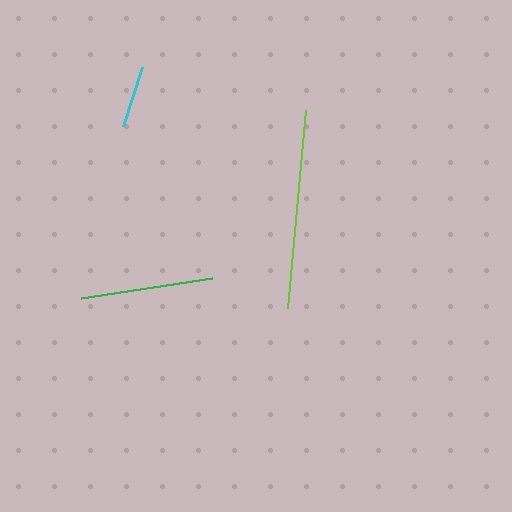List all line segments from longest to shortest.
From longest to shortest: lime, green, cyan.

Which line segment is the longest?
The lime line is the longest at approximately 199 pixels.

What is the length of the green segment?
The green segment is approximately 133 pixels long.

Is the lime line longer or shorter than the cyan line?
The lime line is longer than the cyan line.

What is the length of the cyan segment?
The cyan segment is approximately 61 pixels long.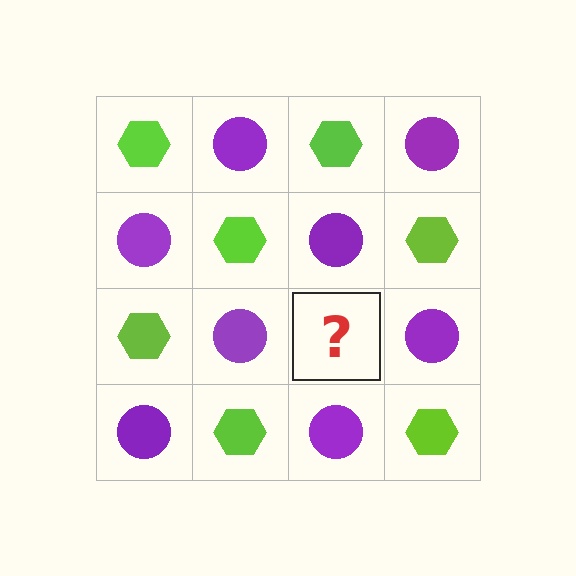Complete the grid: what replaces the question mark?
The question mark should be replaced with a lime hexagon.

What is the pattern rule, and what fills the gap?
The rule is that it alternates lime hexagon and purple circle in a checkerboard pattern. The gap should be filled with a lime hexagon.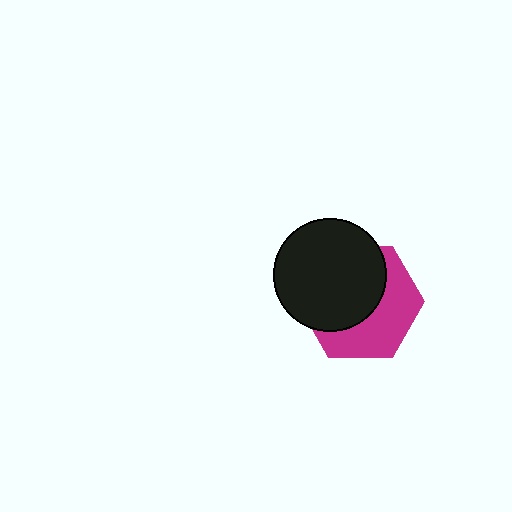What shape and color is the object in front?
The object in front is a black circle.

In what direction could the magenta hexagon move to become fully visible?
The magenta hexagon could move toward the lower-right. That would shift it out from behind the black circle entirely.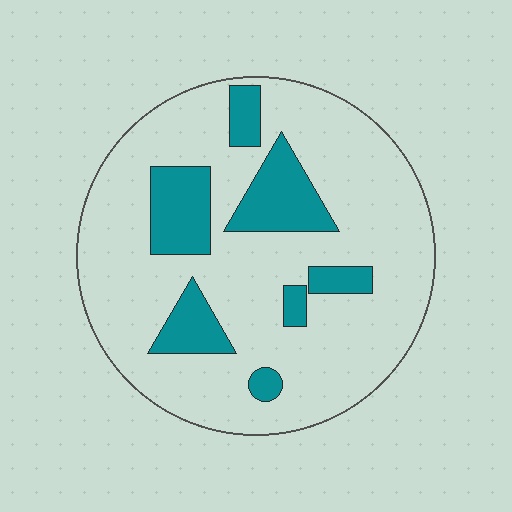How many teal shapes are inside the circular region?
7.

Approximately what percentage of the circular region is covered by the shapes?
Approximately 20%.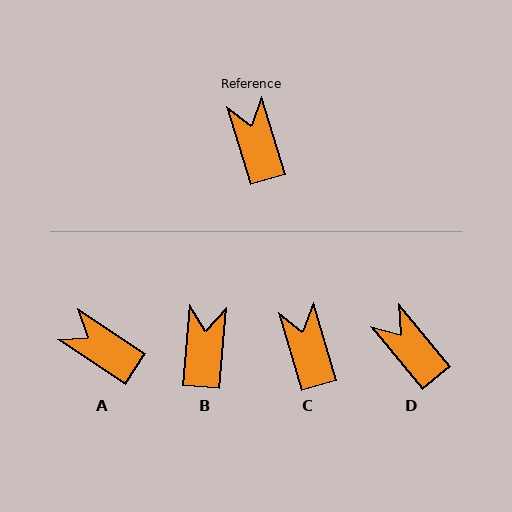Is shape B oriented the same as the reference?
No, it is off by about 21 degrees.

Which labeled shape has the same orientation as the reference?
C.